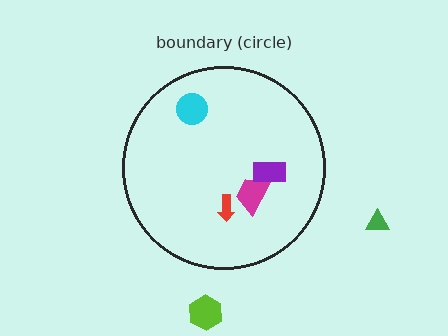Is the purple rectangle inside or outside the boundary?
Inside.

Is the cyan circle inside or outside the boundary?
Inside.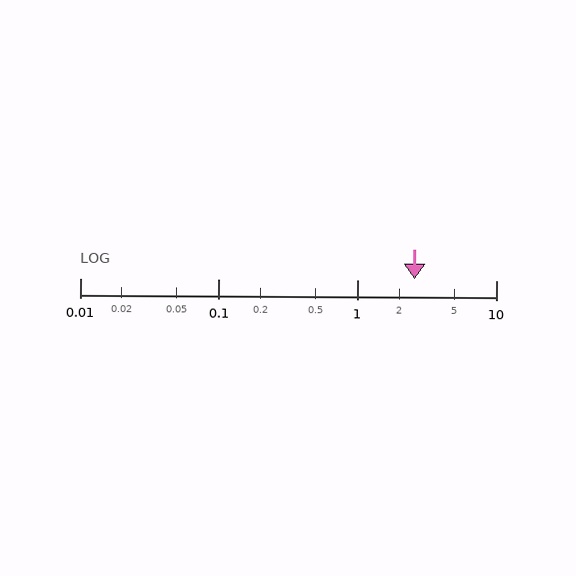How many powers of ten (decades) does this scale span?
The scale spans 3 decades, from 0.01 to 10.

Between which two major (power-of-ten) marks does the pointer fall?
The pointer is between 1 and 10.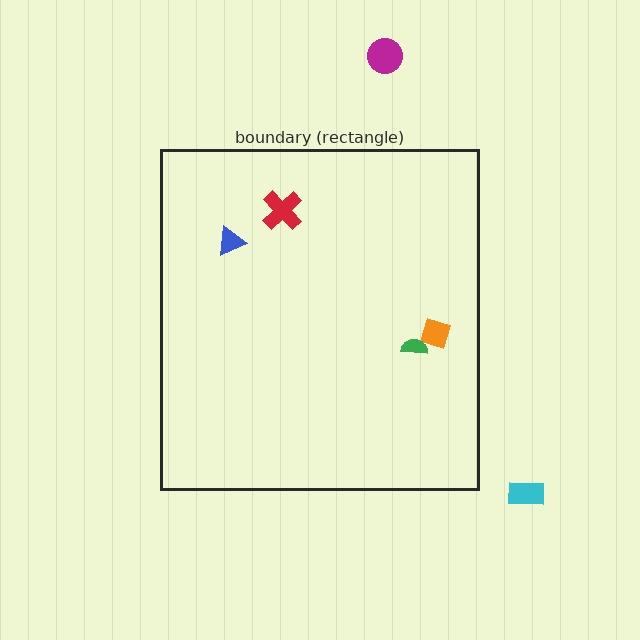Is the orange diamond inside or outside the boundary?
Inside.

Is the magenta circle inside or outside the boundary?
Outside.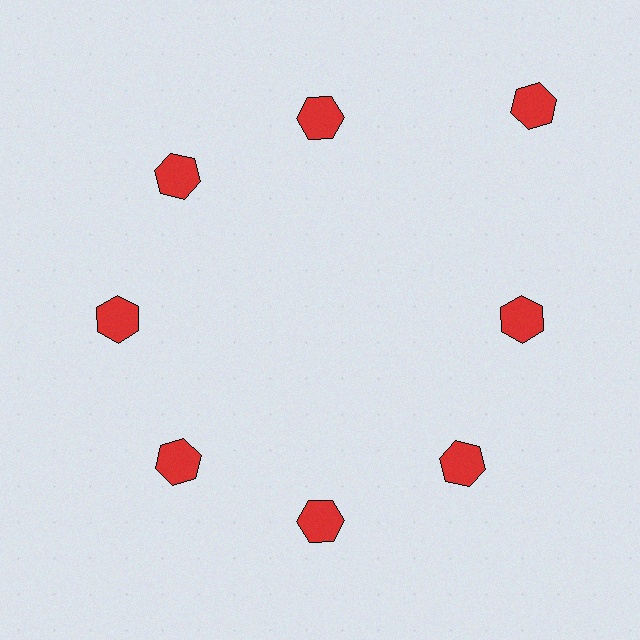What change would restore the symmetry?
The symmetry would be restored by moving it inward, back onto the ring so that all 8 hexagons sit at equal angles and equal distance from the center.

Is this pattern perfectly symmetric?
No. The 8 red hexagons are arranged in a ring, but one element near the 2 o'clock position is pushed outward from the center, breaking the 8-fold rotational symmetry.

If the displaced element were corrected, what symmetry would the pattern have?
It would have 8-fold rotational symmetry — the pattern would map onto itself every 45 degrees.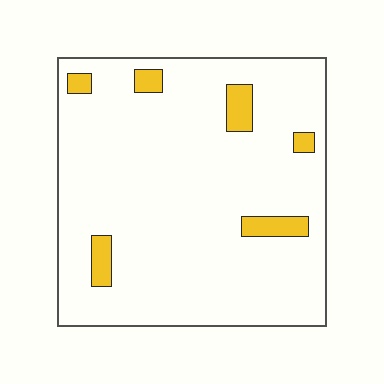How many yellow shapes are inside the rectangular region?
6.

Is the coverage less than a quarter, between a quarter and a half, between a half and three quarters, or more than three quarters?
Less than a quarter.